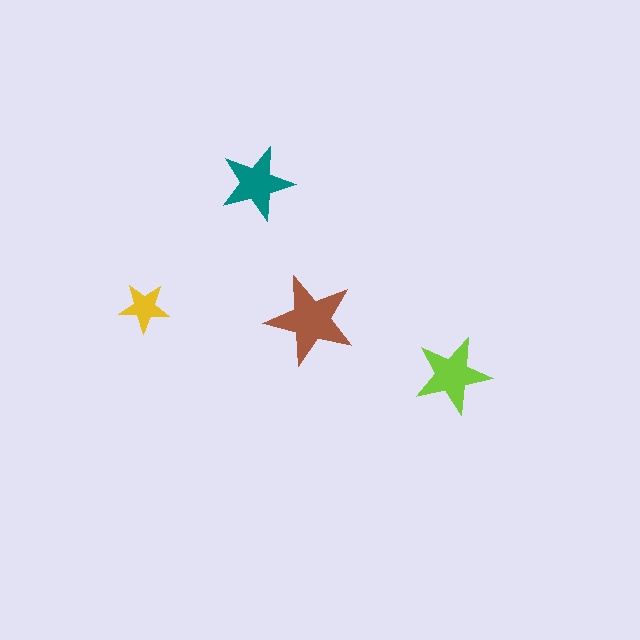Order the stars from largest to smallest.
the brown one, the lime one, the teal one, the yellow one.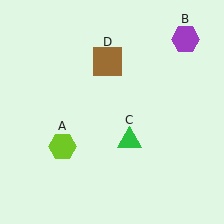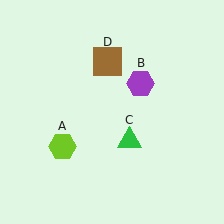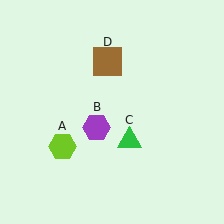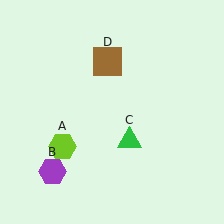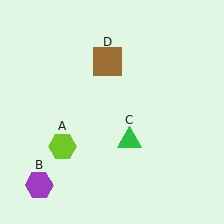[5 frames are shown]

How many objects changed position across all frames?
1 object changed position: purple hexagon (object B).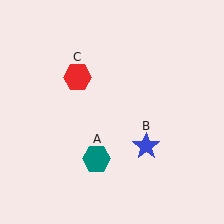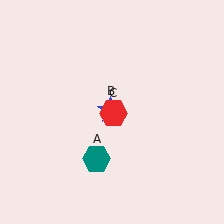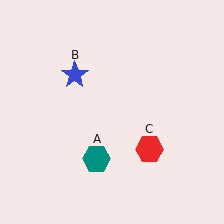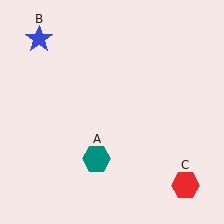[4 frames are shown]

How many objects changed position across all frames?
2 objects changed position: blue star (object B), red hexagon (object C).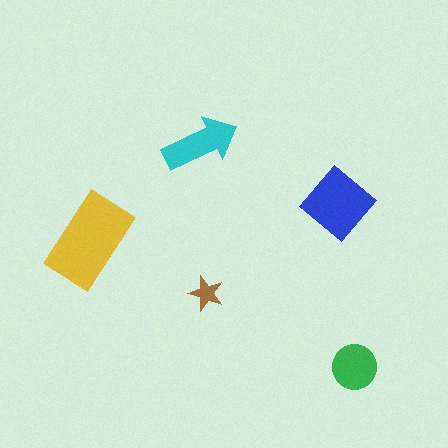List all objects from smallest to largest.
The brown star, the green circle, the cyan arrow, the blue diamond, the yellow rectangle.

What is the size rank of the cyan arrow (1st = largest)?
3rd.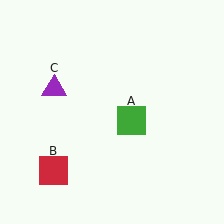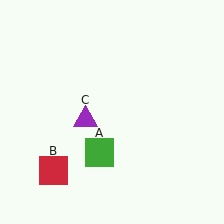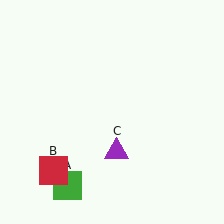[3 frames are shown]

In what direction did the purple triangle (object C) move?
The purple triangle (object C) moved down and to the right.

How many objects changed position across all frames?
2 objects changed position: green square (object A), purple triangle (object C).